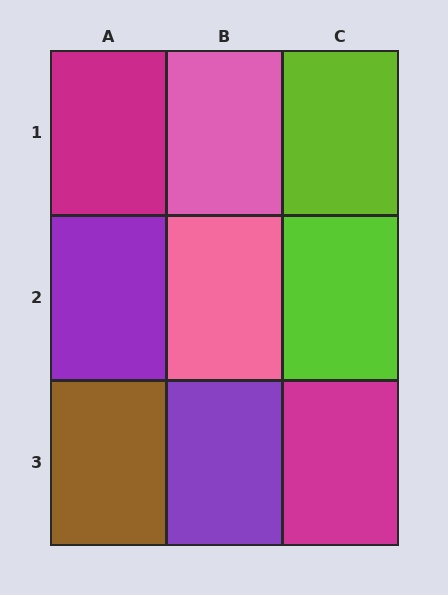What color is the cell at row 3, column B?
Purple.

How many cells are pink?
2 cells are pink.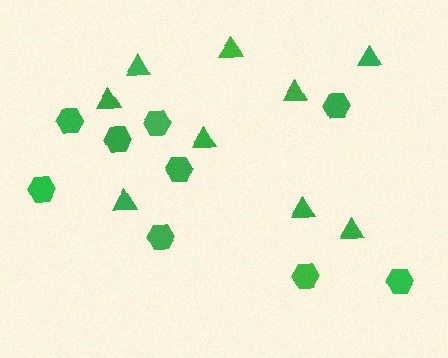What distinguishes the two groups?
There are 2 groups: one group of hexagons (9) and one group of triangles (9).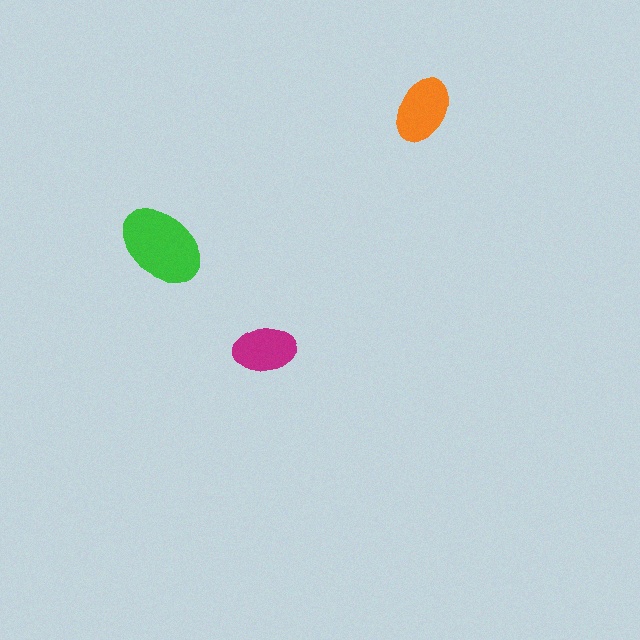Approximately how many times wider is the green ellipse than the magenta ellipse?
About 1.5 times wider.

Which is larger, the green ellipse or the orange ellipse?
The green one.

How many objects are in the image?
There are 3 objects in the image.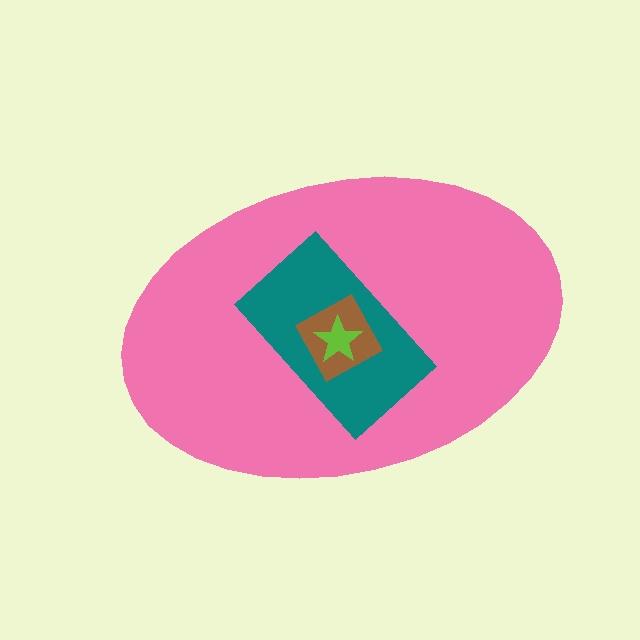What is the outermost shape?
The pink ellipse.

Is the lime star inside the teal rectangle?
Yes.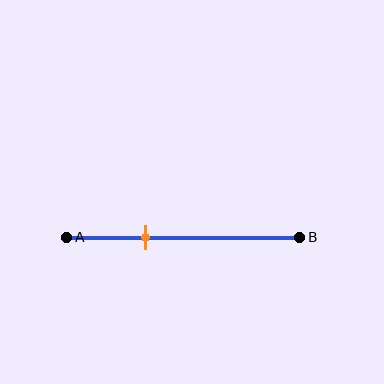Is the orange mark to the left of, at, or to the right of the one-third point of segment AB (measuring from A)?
The orange mark is approximately at the one-third point of segment AB.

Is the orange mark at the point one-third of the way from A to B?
Yes, the mark is approximately at the one-third point.